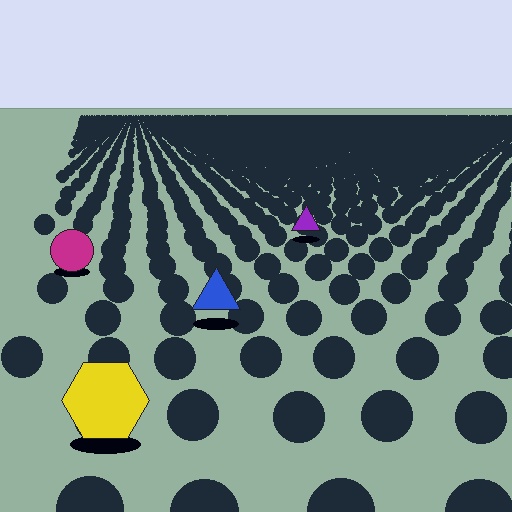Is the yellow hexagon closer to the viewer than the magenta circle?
Yes. The yellow hexagon is closer — you can tell from the texture gradient: the ground texture is coarser near it.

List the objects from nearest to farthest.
From nearest to farthest: the yellow hexagon, the blue triangle, the magenta circle, the purple triangle.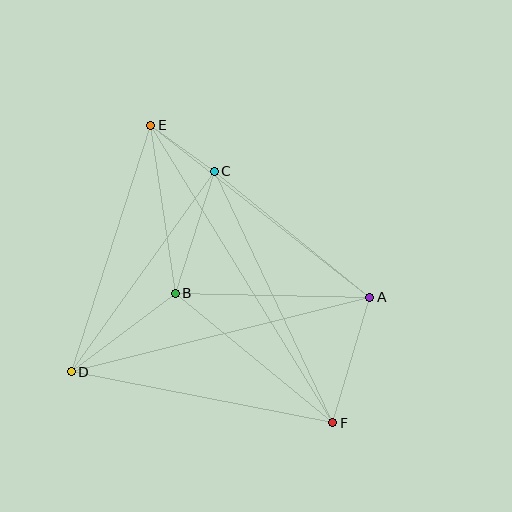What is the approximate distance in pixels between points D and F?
The distance between D and F is approximately 266 pixels.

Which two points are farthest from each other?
Points E and F are farthest from each other.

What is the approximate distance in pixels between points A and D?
The distance between A and D is approximately 308 pixels.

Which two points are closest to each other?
Points C and E are closest to each other.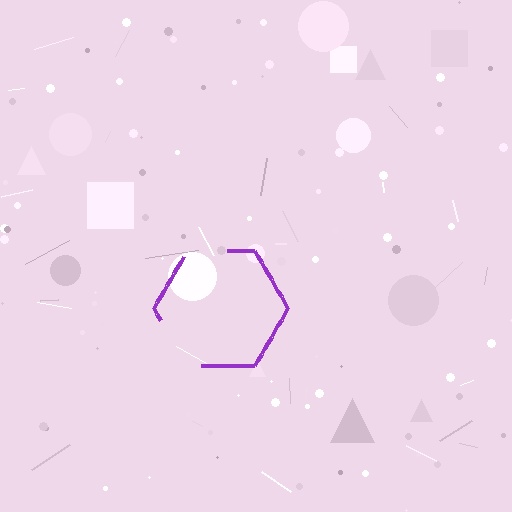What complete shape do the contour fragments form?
The contour fragments form a hexagon.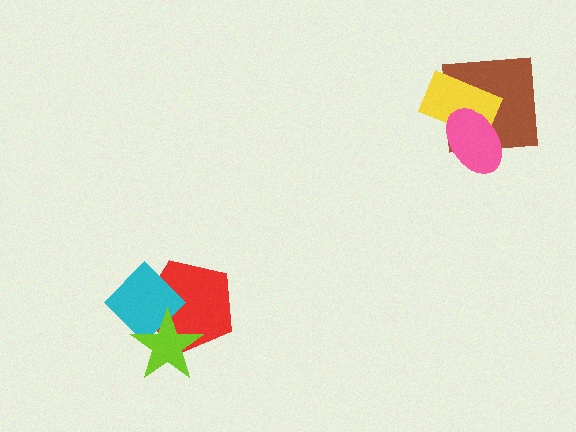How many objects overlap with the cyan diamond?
2 objects overlap with the cyan diamond.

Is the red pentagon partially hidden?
Yes, it is partially covered by another shape.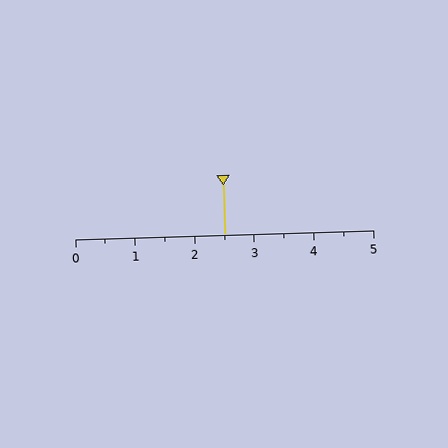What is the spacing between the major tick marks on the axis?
The major ticks are spaced 1 apart.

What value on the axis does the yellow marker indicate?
The marker indicates approximately 2.5.